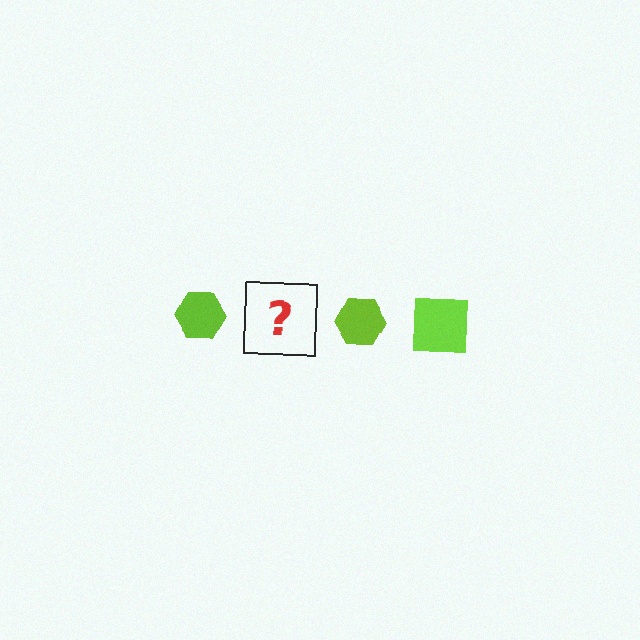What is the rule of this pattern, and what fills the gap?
The rule is that the pattern cycles through hexagon, square shapes in lime. The gap should be filled with a lime square.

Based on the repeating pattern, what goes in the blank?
The blank should be a lime square.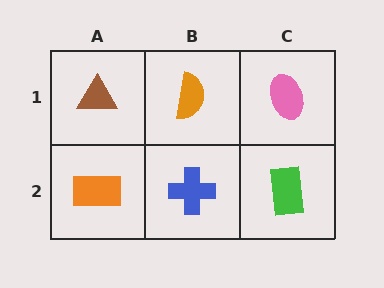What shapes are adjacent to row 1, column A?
An orange rectangle (row 2, column A), an orange semicircle (row 1, column B).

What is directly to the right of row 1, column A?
An orange semicircle.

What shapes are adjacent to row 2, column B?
An orange semicircle (row 1, column B), an orange rectangle (row 2, column A), a green rectangle (row 2, column C).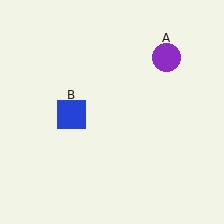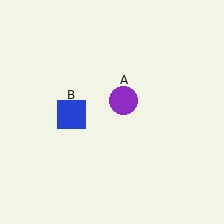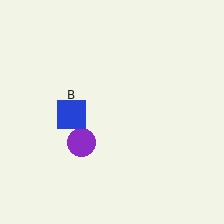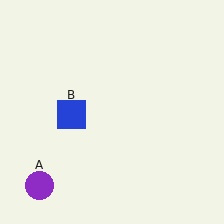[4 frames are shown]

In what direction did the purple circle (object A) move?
The purple circle (object A) moved down and to the left.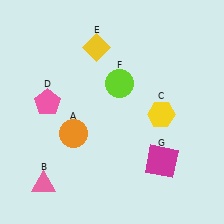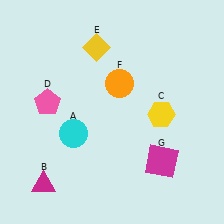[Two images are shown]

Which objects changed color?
A changed from orange to cyan. B changed from pink to magenta. F changed from lime to orange.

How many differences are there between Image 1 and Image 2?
There are 3 differences between the two images.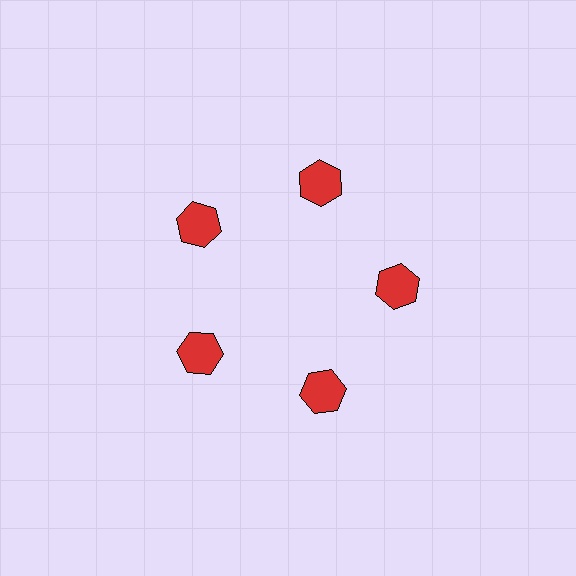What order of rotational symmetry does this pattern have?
This pattern has 5-fold rotational symmetry.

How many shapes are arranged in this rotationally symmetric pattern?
There are 5 shapes, arranged in 5 groups of 1.